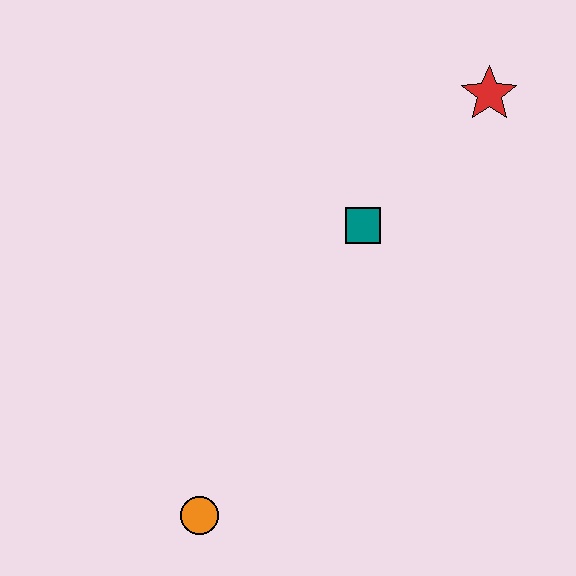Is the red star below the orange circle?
No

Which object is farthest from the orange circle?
The red star is farthest from the orange circle.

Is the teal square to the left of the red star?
Yes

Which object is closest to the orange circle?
The teal square is closest to the orange circle.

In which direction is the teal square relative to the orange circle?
The teal square is above the orange circle.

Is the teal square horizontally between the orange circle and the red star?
Yes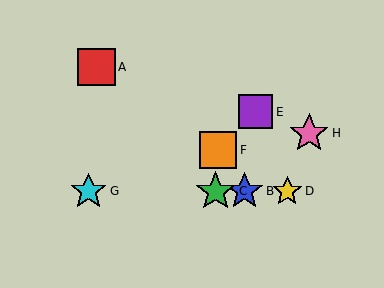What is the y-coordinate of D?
Object D is at y≈191.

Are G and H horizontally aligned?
No, G is at y≈191 and H is at y≈134.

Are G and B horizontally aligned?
Yes, both are at y≈191.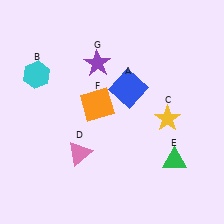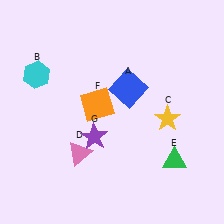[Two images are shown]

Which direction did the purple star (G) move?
The purple star (G) moved down.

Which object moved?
The purple star (G) moved down.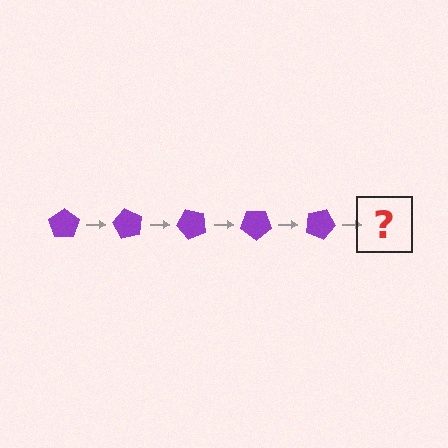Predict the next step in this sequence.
The next step is a purple pentagon rotated 300 degrees.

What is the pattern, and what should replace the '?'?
The pattern is that the pentagon rotates 60 degrees each step. The '?' should be a purple pentagon rotated 300 degrees.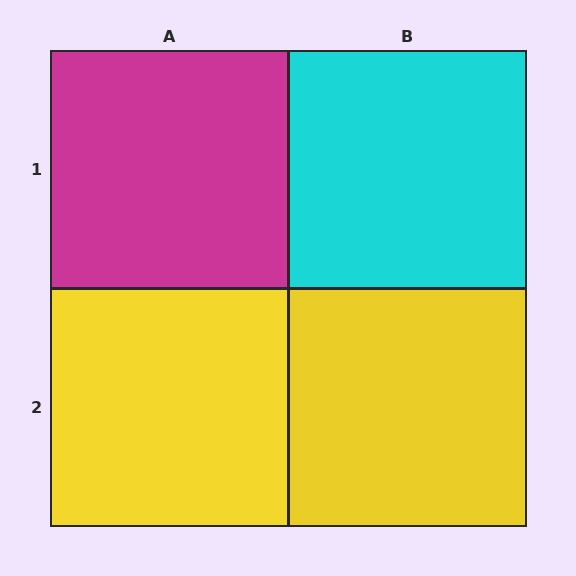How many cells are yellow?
2 cells are yellow.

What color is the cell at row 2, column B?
Yellow.